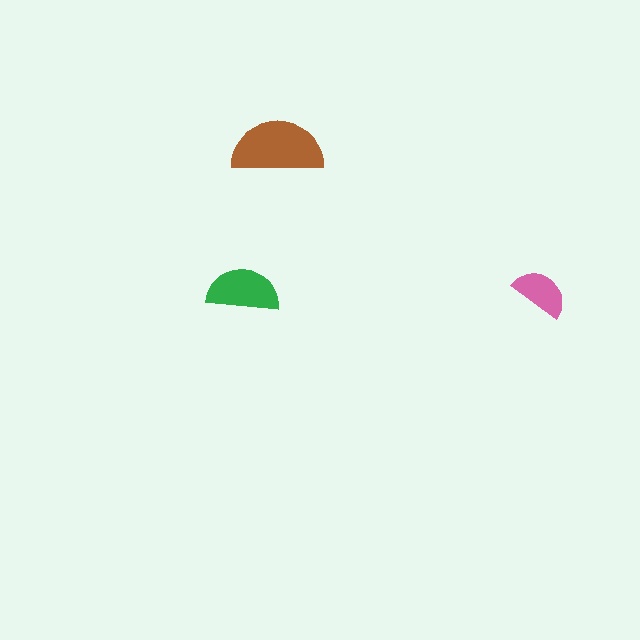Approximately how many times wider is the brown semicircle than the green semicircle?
About 1.5 times wider.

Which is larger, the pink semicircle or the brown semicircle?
The brown one.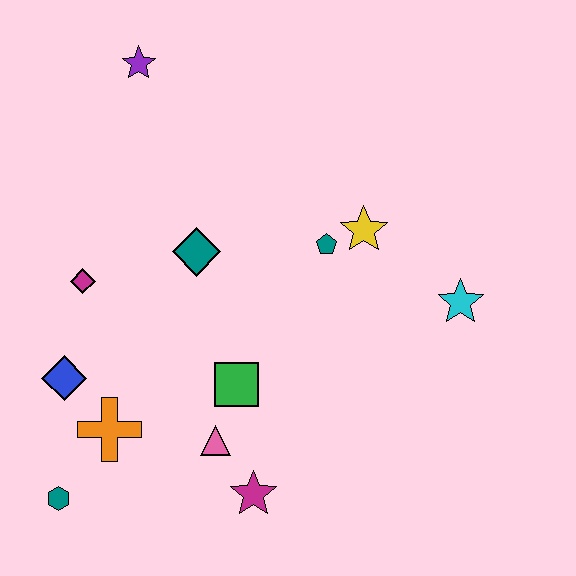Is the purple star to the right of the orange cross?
Yes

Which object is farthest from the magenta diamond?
The cyan star is farthest from the magenta diamond.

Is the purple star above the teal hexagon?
Yes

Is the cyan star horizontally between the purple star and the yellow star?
No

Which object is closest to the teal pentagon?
The yellow star is closest to the teal pentagon.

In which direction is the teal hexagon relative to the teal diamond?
The teal hexagon is below the teal diamond.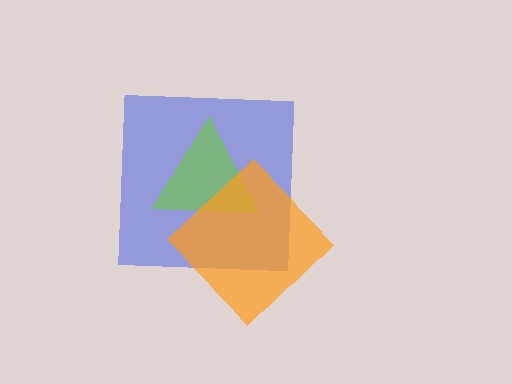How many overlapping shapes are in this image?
There are 3 overlapping shapes in the image.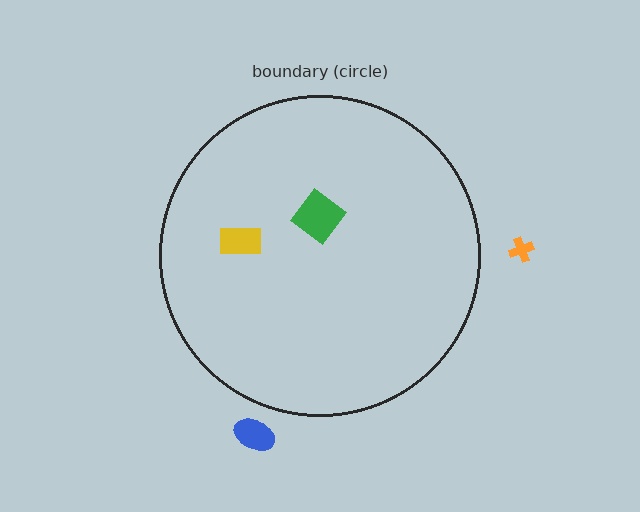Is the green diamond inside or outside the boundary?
Inside.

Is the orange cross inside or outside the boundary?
Outside.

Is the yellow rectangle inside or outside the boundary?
Inside.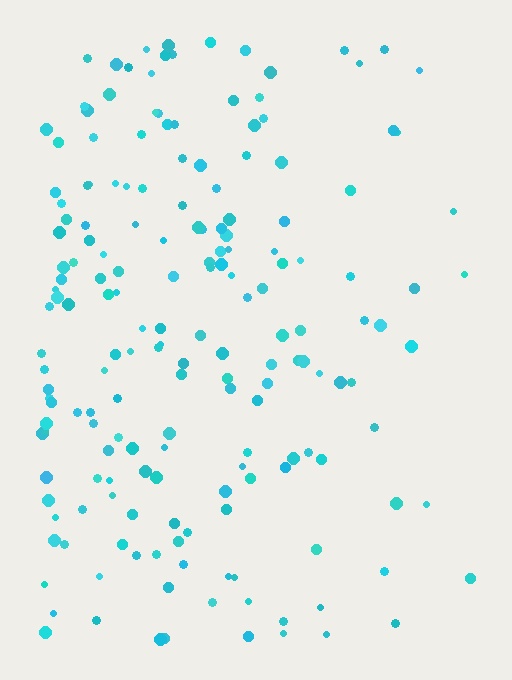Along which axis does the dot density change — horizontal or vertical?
Horizontal.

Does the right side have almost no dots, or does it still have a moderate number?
Still a moderate number, just noticeably fewer than the left.